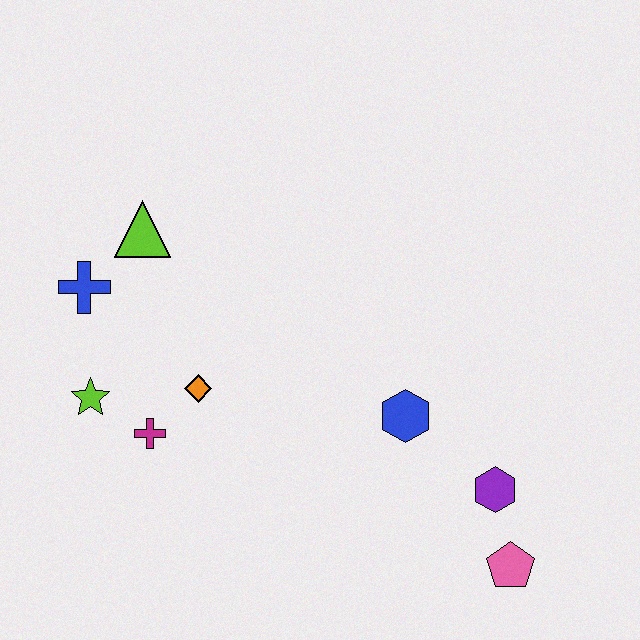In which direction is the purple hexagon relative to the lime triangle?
The purple hexagon is to the right of the lime triangle.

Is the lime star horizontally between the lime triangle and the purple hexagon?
No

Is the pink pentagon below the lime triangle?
Yes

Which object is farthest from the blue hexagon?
The blue cross is farthest from the blue hexagon.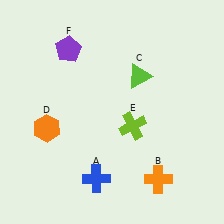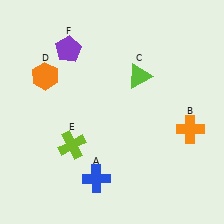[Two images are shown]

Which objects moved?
The objects that moved are: the orange cross (B), the orange hexagon (D), the lime cross (E).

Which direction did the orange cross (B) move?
The orange cross (B) moved up.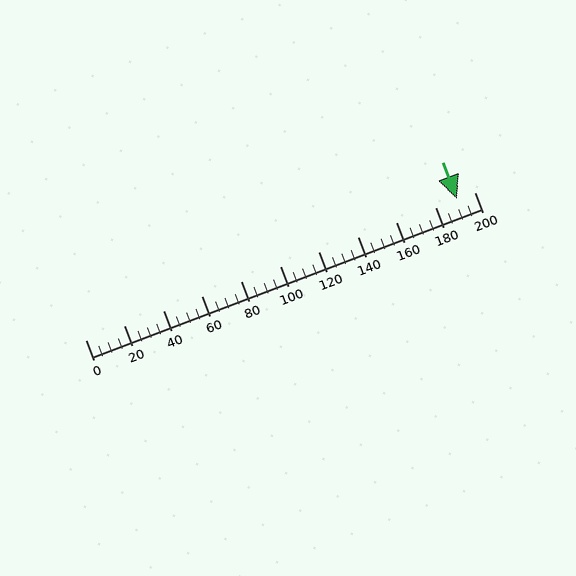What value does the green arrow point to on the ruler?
The green arrow points to approximately 191.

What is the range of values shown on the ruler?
The ruler shows values from 0 to 200.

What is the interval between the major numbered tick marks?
The major tick marks are spaced 20 units apart.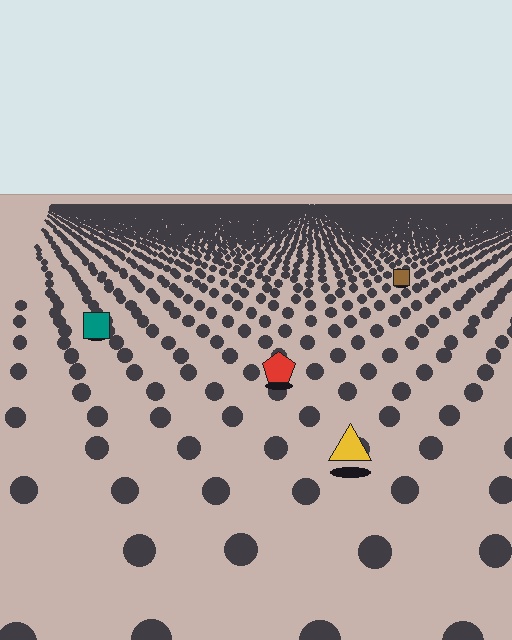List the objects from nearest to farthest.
From nearest to farthest: the yellow triangle, the red pentagon, the teal square, the brown square.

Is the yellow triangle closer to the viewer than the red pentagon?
Yes. The yellow triangle is closer — you can tell from the texture gradient: the ground texture is coarser near it.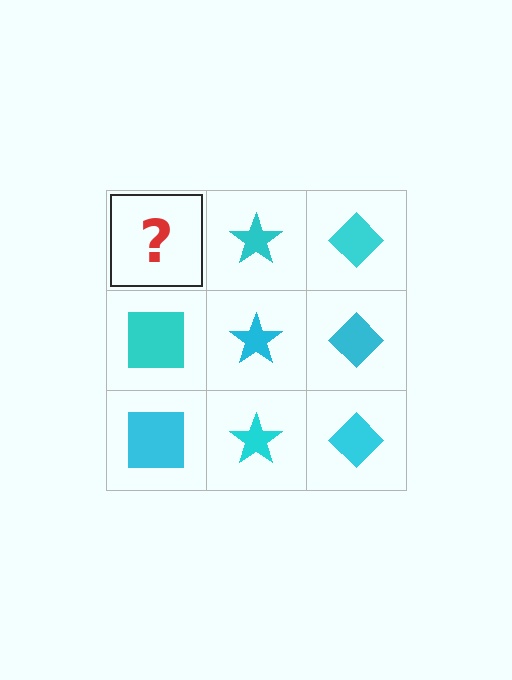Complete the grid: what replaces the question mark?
The question mark should be replaced with a cyan square.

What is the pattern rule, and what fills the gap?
The rule is that each column has a consistent shape. The gap should be filled with a cyan square.